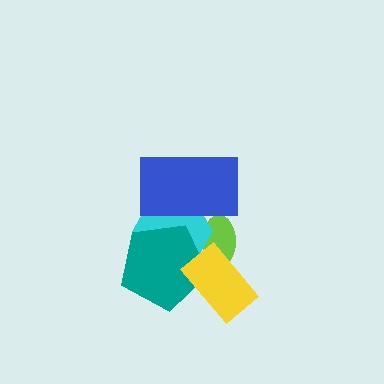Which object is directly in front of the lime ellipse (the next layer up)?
The cyan hexagon is directly in front of the lime ellipse.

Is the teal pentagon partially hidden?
Yes, it is partially covered by another shape.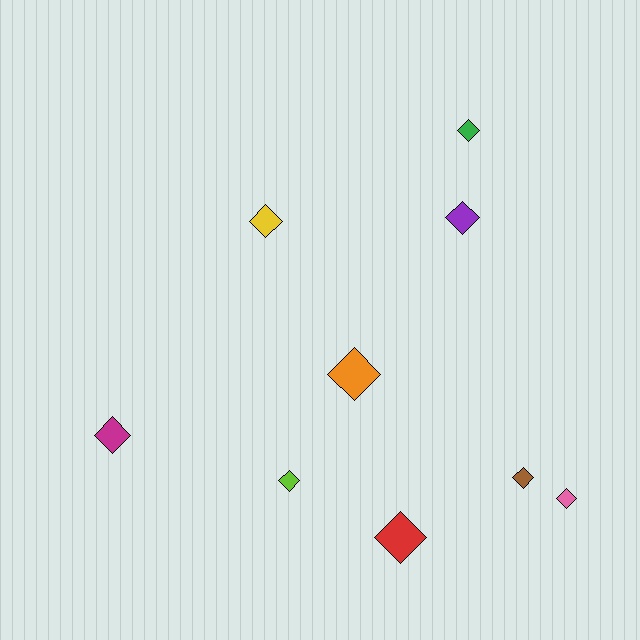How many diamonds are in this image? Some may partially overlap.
There are 9 diamonds.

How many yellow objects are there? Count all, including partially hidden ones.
There is 1 yellow object.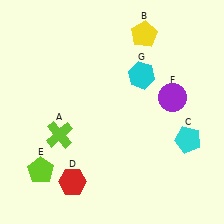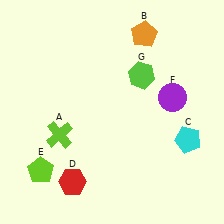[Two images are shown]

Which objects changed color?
B changed from yellow to orange. G changed from cyan to lime.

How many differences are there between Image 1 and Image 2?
There are 2 differences between the two images.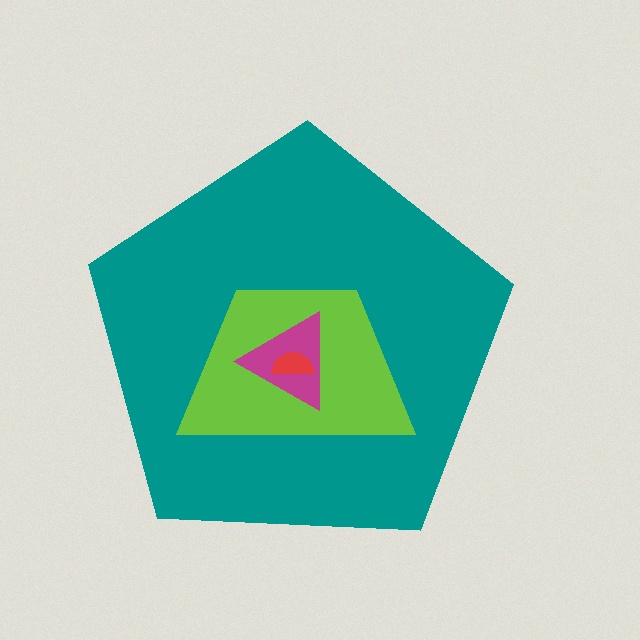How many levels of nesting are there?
4.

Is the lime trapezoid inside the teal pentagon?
Yes.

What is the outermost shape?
The teal pentagon.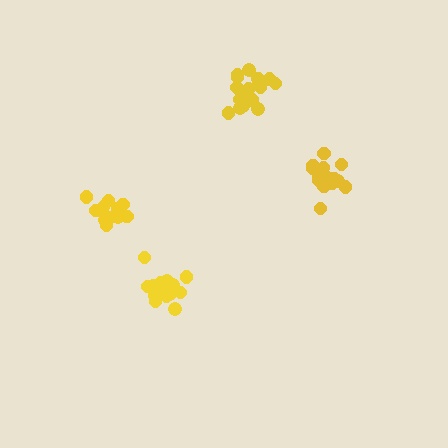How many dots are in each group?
Group 1: 18 dots, Group 2: 19 dots, Group 3: 13 dots, Group 4: 19 dots (69 total).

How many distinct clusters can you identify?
There are 4 distinct clusters.